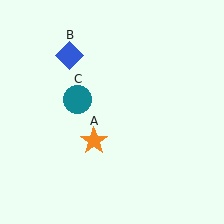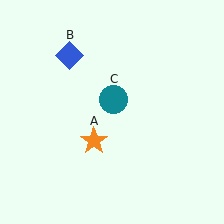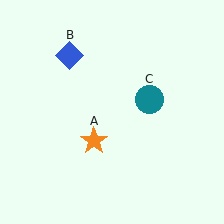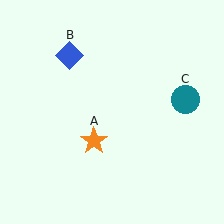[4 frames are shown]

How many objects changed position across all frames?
1 object changed position: teal circle (object C).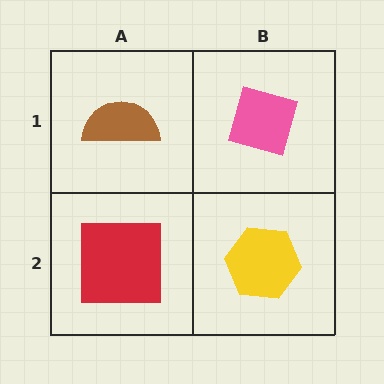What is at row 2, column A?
A red square.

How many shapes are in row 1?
2 shapes.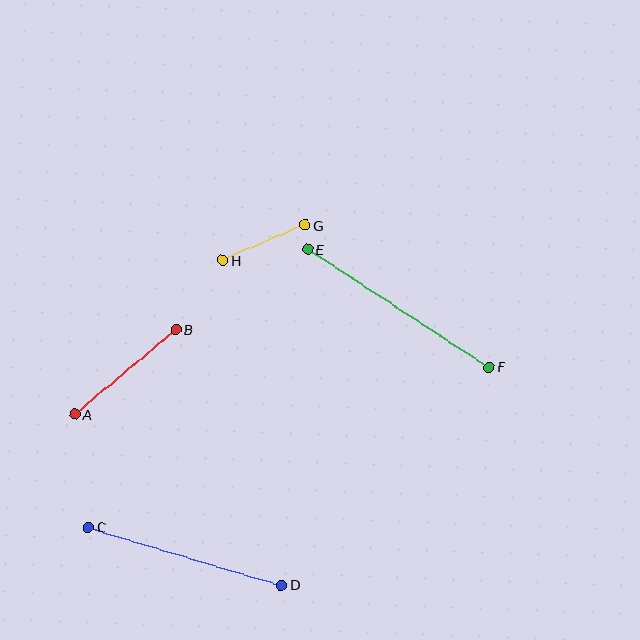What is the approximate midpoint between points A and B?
The midpoint is at approximately (125, 372) pixels.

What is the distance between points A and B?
The distance is approximately 131 pixels.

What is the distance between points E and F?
The distance is approximately 217 pixels.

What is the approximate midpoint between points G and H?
The midpoint is at approximately (264, 243) pixels.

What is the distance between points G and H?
The distance is approximately 90 pixels.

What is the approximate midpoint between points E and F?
The midpoint is at approximately (398, 308) pixels.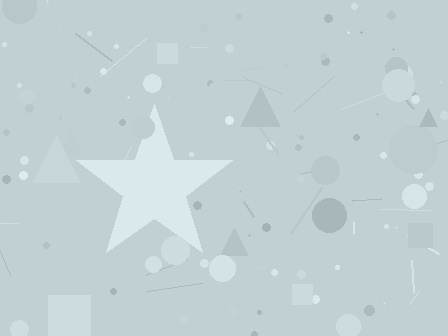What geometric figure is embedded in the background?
A star is embedded in the background.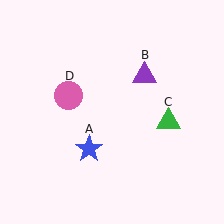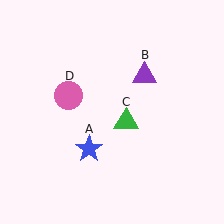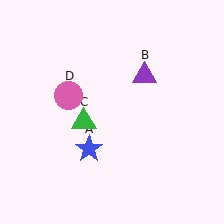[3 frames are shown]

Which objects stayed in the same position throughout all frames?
Blue star (object A) and purple triangle (object B) and pink circle (object D) remained stationary.